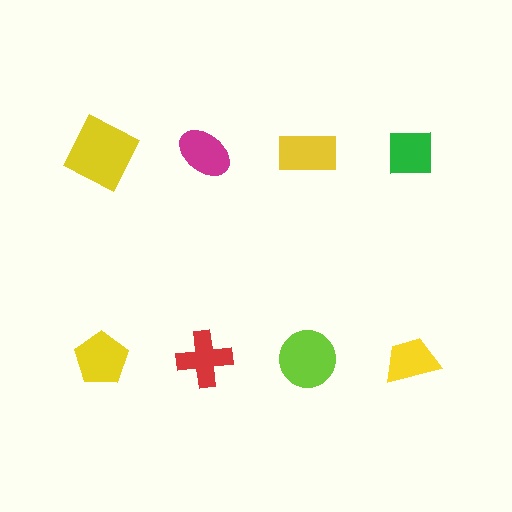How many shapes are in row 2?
4 shapes.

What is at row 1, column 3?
A yellow rectangle.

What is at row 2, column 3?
A lime circle.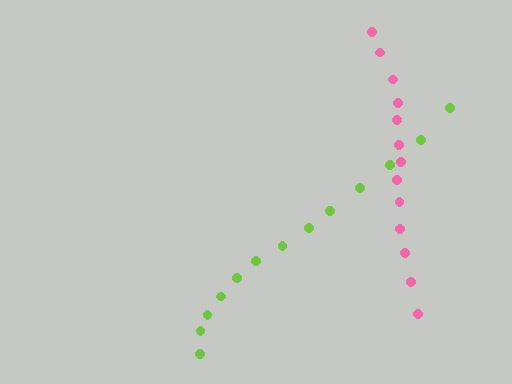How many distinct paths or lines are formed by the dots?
There are 2 distinct paths.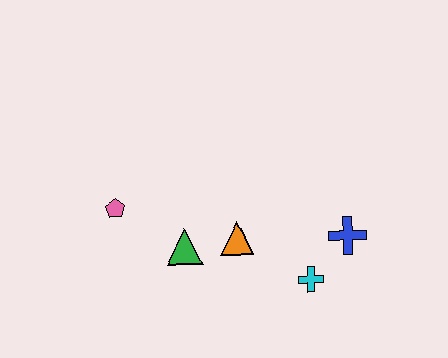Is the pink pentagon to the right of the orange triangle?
No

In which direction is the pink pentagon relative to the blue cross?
The pink pentagon is to the left of the blue cross.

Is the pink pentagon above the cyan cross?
Yes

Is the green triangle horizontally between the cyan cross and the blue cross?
No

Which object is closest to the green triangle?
The orange triangle is closest to the green triangle.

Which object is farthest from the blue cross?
The pink pentagon is farthest from the blue cross.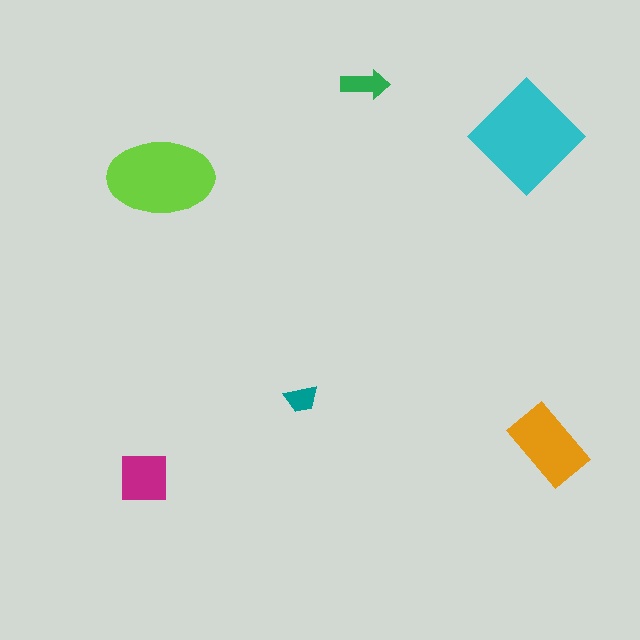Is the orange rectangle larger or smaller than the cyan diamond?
Smaller.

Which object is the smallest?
The teal trapezoid.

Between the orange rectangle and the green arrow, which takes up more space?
The orange rectangle.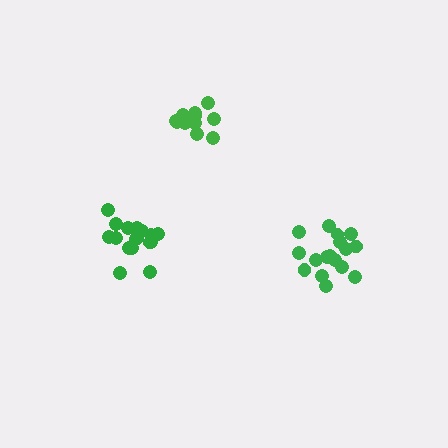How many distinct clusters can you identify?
There are 3 distinct clusters.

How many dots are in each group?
Group 1: 18 dots, Group 2: 14 dots, Group 3: 17 dots (49 total).